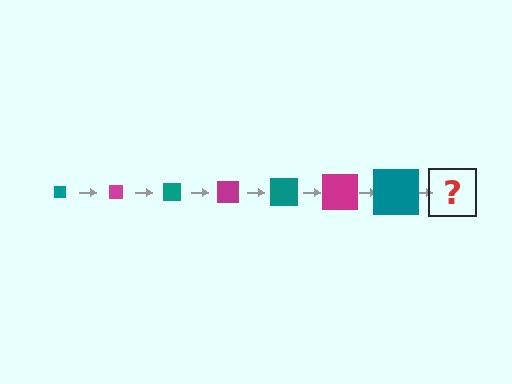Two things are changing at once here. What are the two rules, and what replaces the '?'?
The two rules are that the square grows larger each step and the color cycles through teal and magenta. The '?' should be a magenta square, larger than the previous one.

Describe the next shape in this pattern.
It should be a magenta square, larger than the previous one.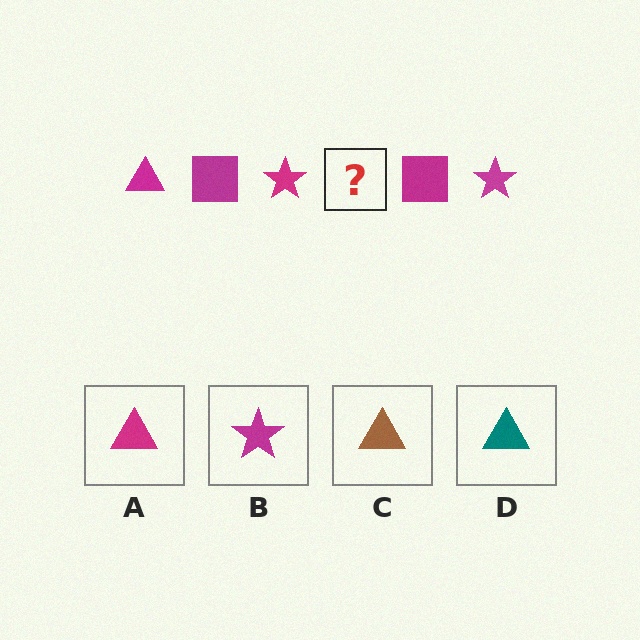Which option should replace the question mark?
Option A.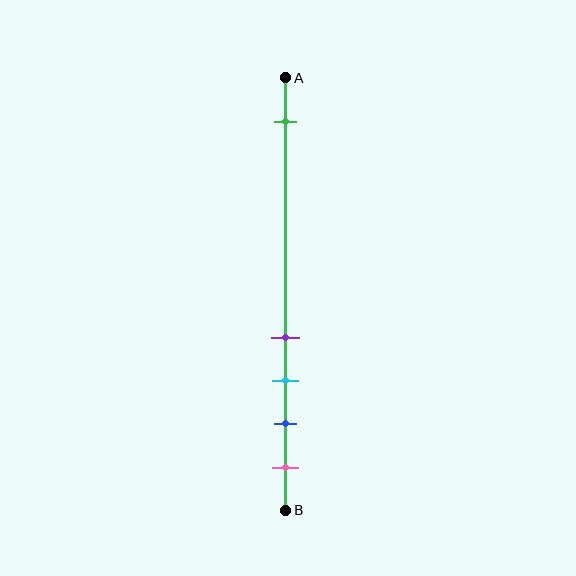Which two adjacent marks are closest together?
The purple and cyan marks are the closest adjacent pair.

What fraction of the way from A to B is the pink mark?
The pink mark is approximately 90% (0.9) of the way from A to B.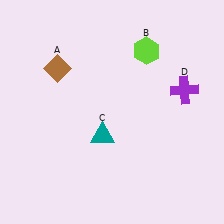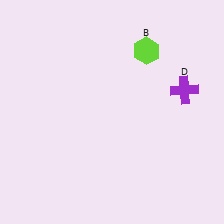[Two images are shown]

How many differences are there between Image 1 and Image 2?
There are 2 differences between the two images.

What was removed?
The brown diamond (A), the teal triangle (C) were removed in Image 2.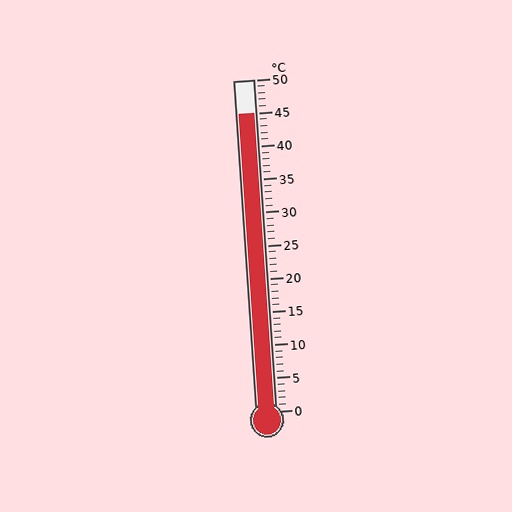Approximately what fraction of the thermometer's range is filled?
The thermometer is filled to approximately 90% of its range.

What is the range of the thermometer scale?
The thermometer scale ranges from 0°C to 50°C.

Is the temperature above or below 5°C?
The temperature is above 5°C.